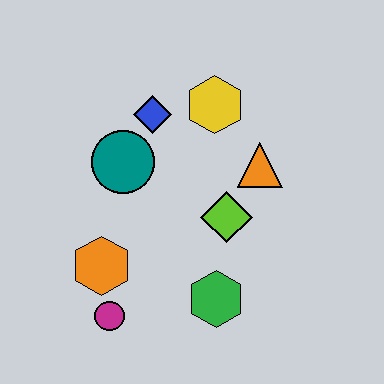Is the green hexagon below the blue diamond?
Yes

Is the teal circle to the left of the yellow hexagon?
Yes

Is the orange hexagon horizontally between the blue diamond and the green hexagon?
No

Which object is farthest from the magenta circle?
The yellow hexagon is farthest from the magenta circle.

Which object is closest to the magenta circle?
The orange hexagon is closest to the magenta circle.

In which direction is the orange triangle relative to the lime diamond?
The orange triangle is above the lime diamond.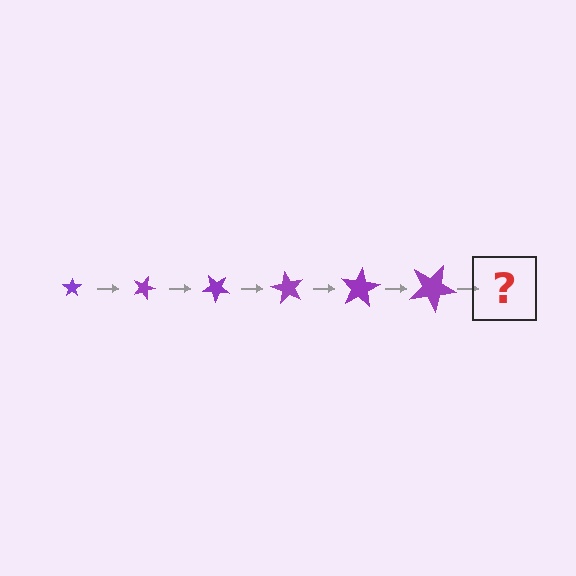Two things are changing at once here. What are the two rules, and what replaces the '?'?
The two rules are that the star grows larger each step and it rotates 20 degrees each step. The '?' should be a star, larger than the previous one and rotated 120 degrees from the start.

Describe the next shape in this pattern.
It should be a star, larger than the previous one and rotated 120 degrees from the start.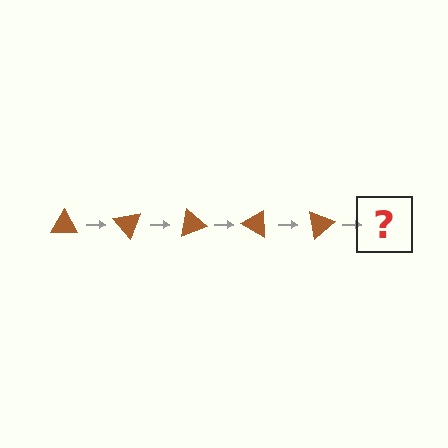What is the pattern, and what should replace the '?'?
The pattern is that the triangle rotates 50 degrees each step. The '?' should be a brown triangle rotated 250 degrees.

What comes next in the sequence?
The next element should be a brown triangle rotated 250 degrees.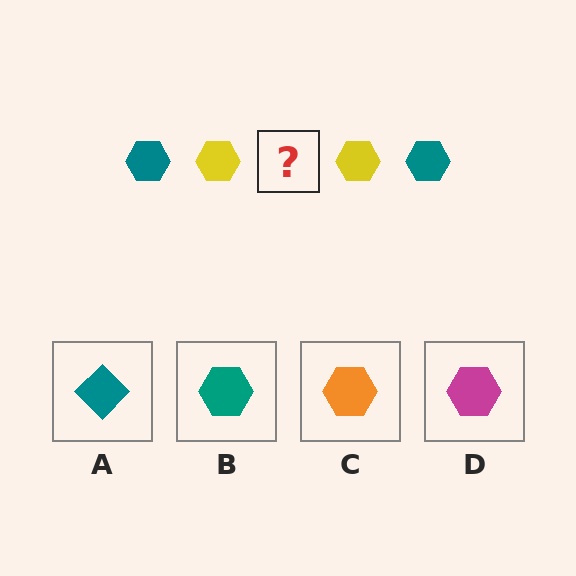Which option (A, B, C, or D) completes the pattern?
B.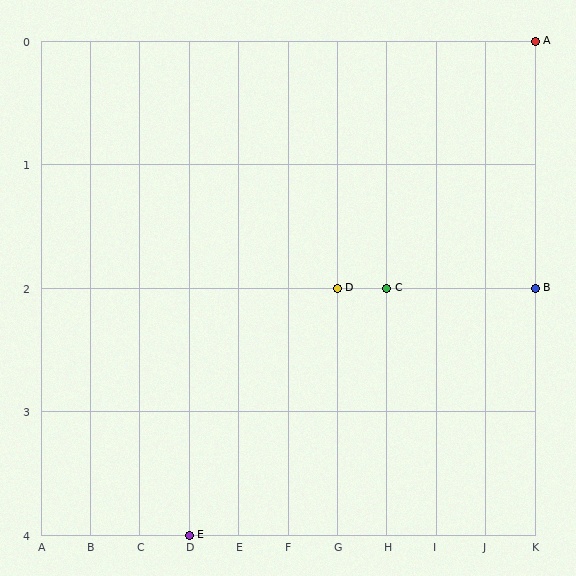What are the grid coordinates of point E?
Point E is at grid coordinates (D, 4).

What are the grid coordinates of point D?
Point D is at grid coordinates (G, 2).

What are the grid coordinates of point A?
Point A is at grid coordinates (K, 0).